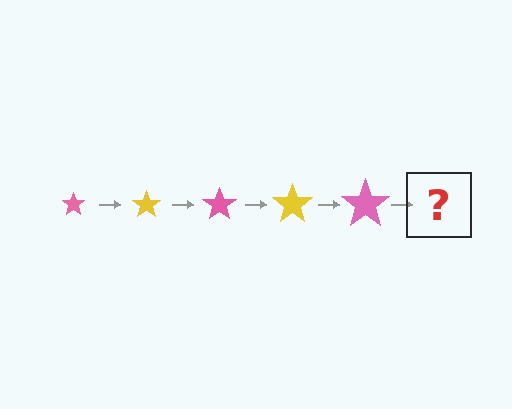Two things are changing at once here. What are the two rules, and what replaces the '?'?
The two rules are that the star grows larger each step and the color cycles through pink and yellow. The '?' should be a yellow star, larger than the previous one.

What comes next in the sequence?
The next element should be a yellow star, larger than the previous one.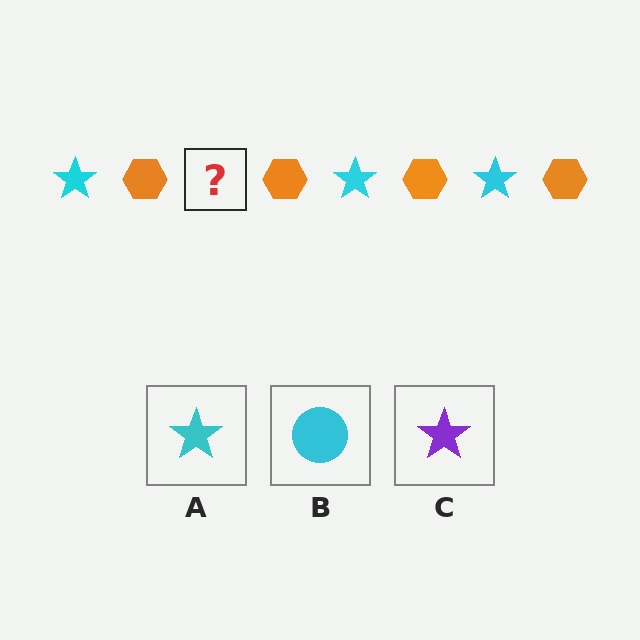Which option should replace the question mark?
Option A.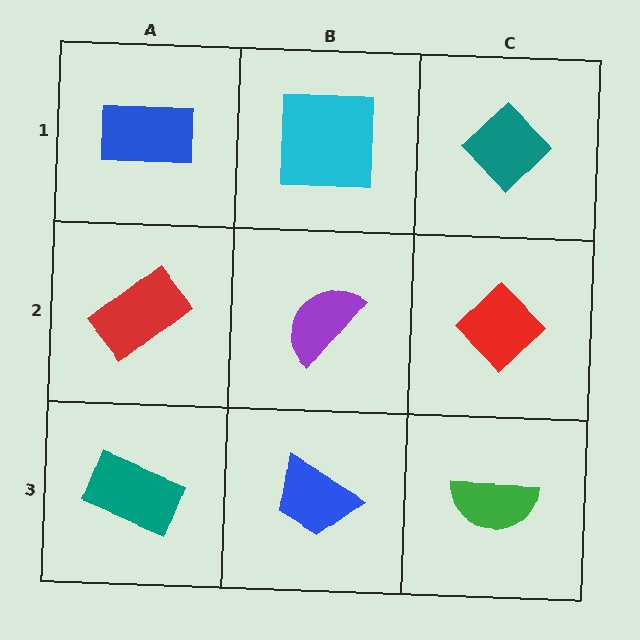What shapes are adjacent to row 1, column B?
A purple semicircle (row 2, column B), a blue rectangle (row 1, column A), a teal diamond (row 1, column C).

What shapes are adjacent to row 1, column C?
A red diamond (row 2, column C), a cyan square (row 1, column B).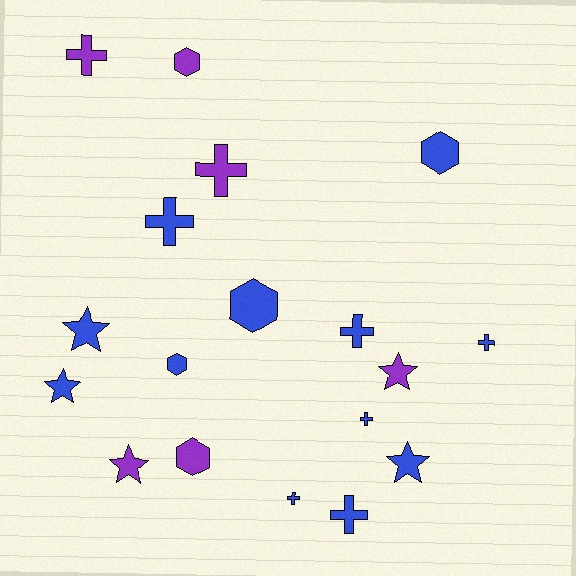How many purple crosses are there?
There are 2 purple crosses.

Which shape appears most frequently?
Cross, with 8 objects.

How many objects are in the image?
There are 18 objects.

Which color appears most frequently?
Blue, with 12 objects.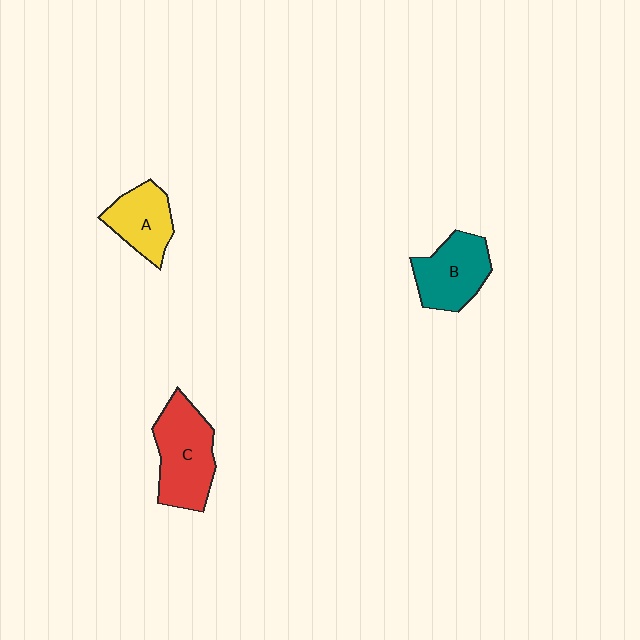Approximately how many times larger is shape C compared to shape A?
Approximately 1.5 times.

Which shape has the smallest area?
Shape A (yellow).